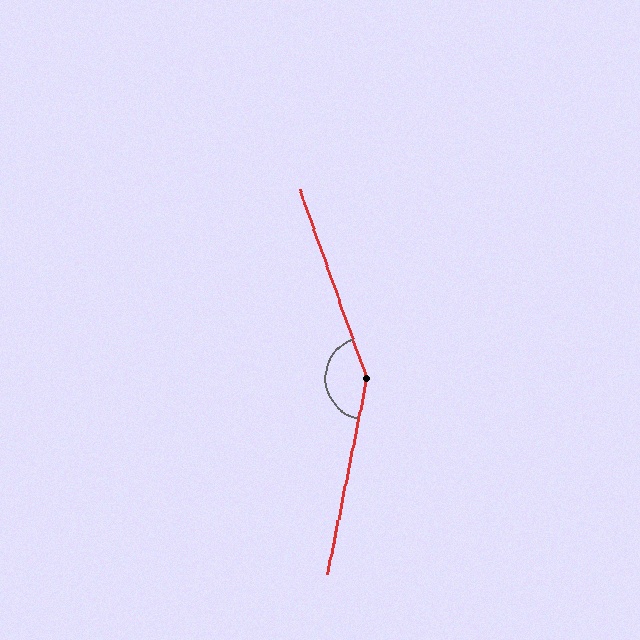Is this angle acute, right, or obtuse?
It is obtuse.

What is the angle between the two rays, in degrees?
Approximately 149 degrees.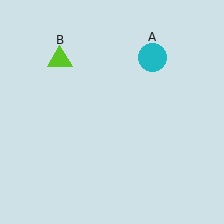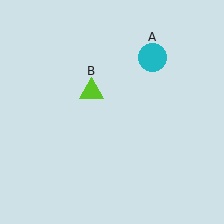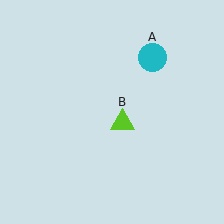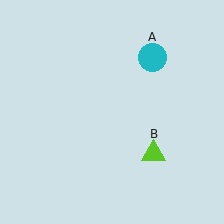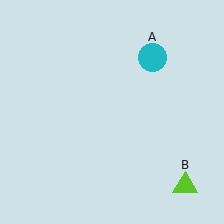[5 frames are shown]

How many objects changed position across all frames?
1 object changed position: lime triangle (object B).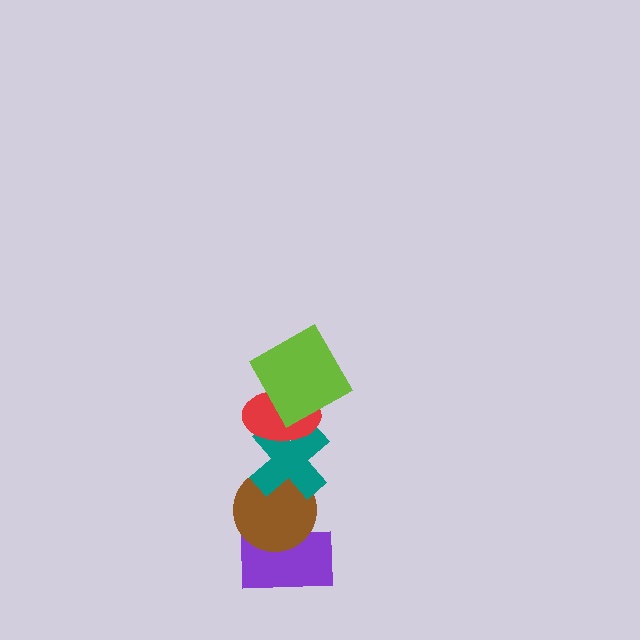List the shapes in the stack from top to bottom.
From top to bottom: the lime square, the red ellipse, the teal cross, the brown circle, the purple rectangle.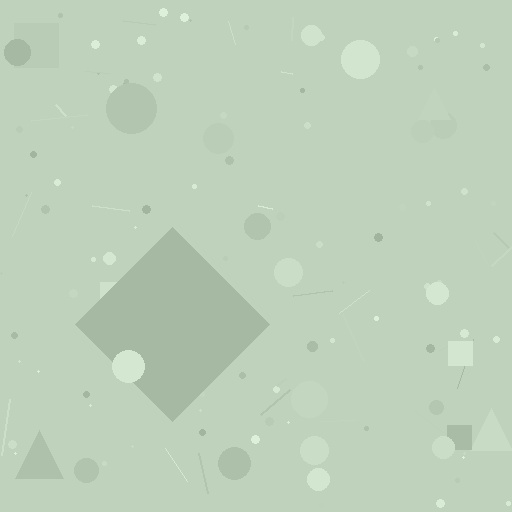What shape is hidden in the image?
A diamond is hidden in the image.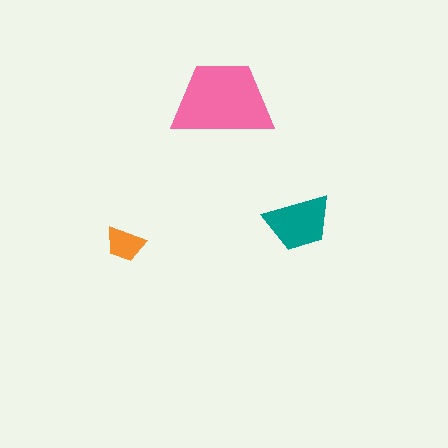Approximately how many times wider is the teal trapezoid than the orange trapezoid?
About 1.5 times wider.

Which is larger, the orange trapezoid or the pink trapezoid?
The pink one.